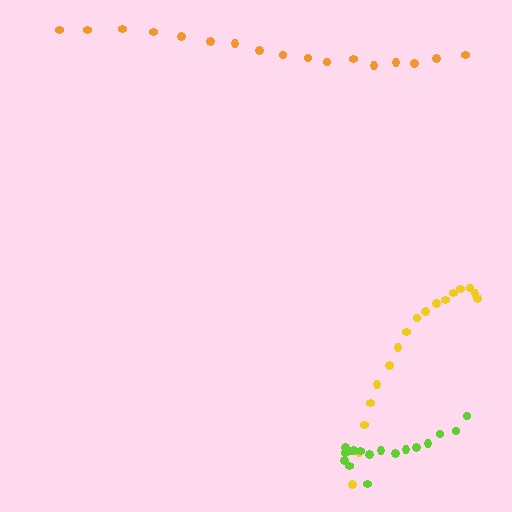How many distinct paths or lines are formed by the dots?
There are 3 distinct paths.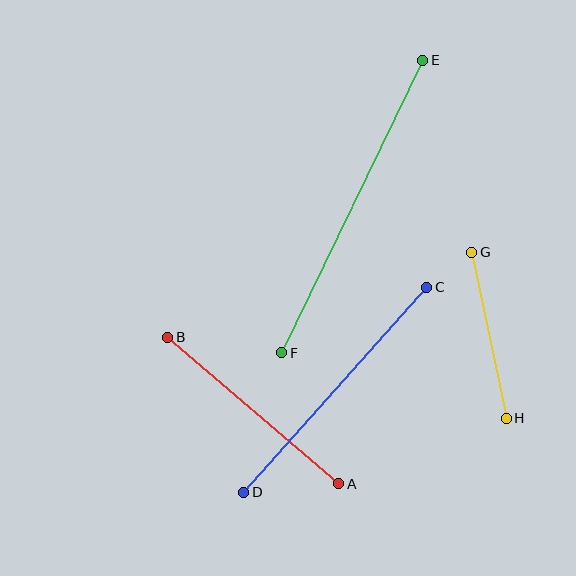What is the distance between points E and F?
The distance is approximately 325 pixels.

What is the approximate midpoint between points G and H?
The midpoint is at approximately (489, 335) pixels.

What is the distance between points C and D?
The distance is approximately 275 pixels.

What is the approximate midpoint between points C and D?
The midpoint is at approximately (335, 390) pixels.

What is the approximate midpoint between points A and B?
The midpoint is at approximately (253, 410) pixels.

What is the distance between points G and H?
The distance is approximately 170 pixels.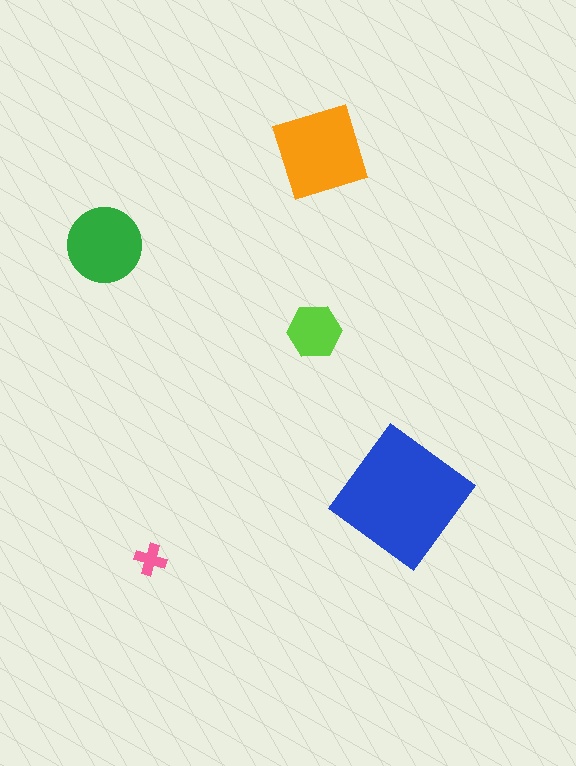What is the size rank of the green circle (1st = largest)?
3rd.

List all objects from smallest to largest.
The pink cross, the lime hexagon, the green circle, the orange diamond, the blue diamond.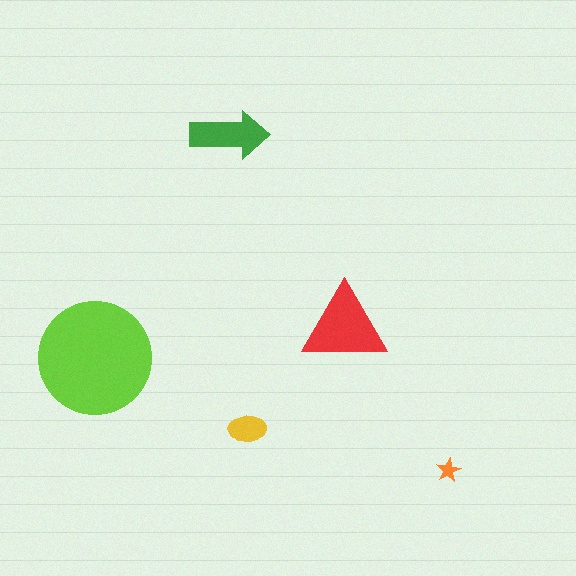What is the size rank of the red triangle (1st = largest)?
2nd.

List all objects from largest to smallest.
The lime circle, the red triangle, the green arrow, the yellow ellipse, the orange star.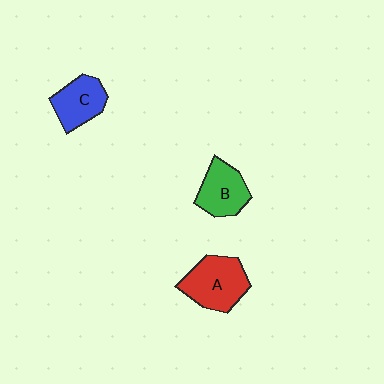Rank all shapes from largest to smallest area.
From largest to smallest: A (red), B (green), C (blue).